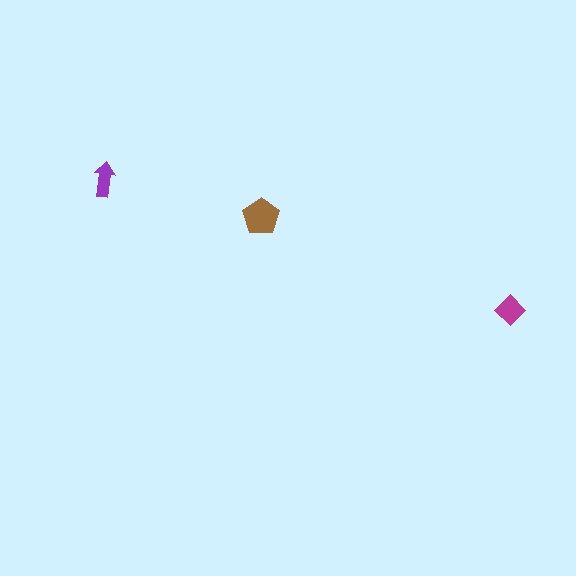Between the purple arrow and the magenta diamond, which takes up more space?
The magenta diamond.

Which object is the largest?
The brown pentagon.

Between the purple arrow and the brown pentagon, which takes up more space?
The brown pentagon.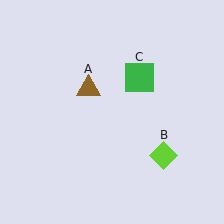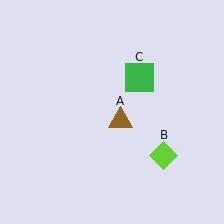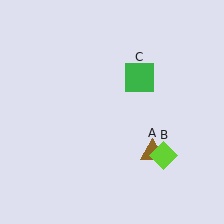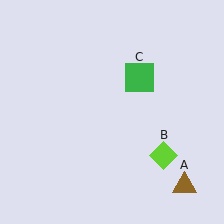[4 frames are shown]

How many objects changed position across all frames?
1 object changed position: brown triangle (object A).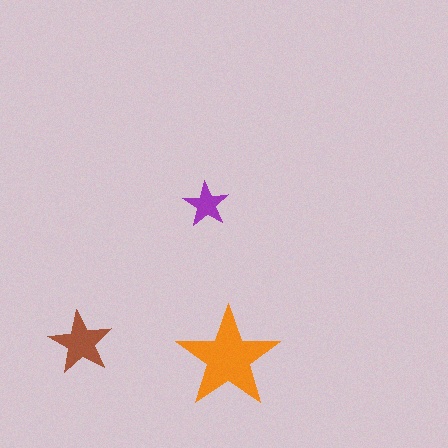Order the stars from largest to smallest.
the orange one, the brown one, the purple one.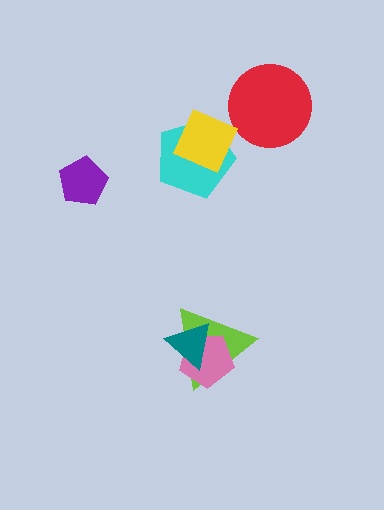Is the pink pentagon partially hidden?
Yes, it is partially covered by another shape.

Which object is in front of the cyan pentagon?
The yellow diamond is in front of the cyan pentagon.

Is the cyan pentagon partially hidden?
Yes, it is partially covered by another shape.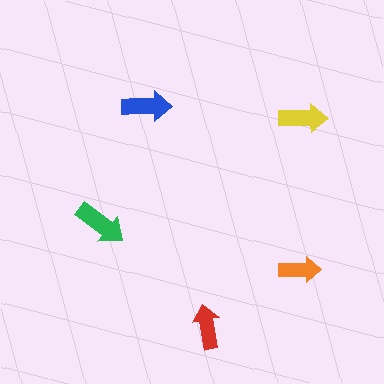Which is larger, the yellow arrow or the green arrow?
The green one.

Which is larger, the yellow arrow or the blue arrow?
The blue one.